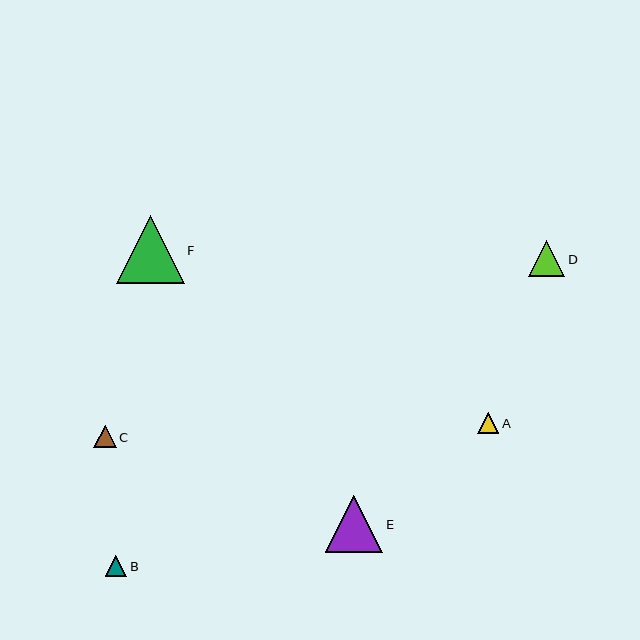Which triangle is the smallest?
Triangle A is the smallest with a size of approximately 21 pixels.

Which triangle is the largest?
Triangle F is the largest with a size of approximately 67 pixels.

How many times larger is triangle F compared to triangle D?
Triangle F is approximately 1.8 times the size of triangle D.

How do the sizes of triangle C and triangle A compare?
Triangle C and triangle A are approximately the same size.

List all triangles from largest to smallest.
From largest to smallest: F, E, D, C, B, A.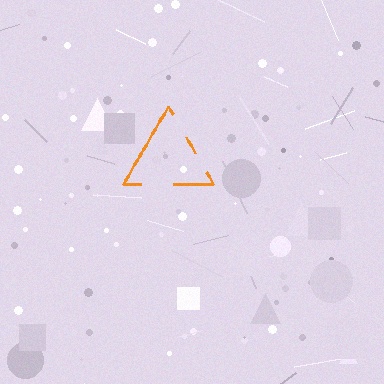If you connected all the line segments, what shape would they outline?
They would outline a triangle.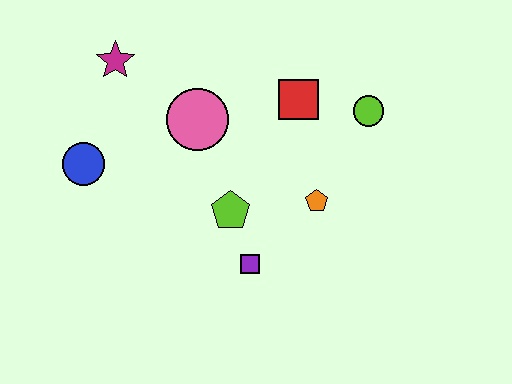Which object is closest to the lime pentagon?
The purple square is closest to the lime pentagon.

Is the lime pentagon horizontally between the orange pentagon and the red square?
No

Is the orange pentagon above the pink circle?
No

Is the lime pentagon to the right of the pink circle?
Yes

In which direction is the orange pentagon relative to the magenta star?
The orange pentagon is to the right of the magenta star.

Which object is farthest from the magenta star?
The lime circle is farthest from the magenta star.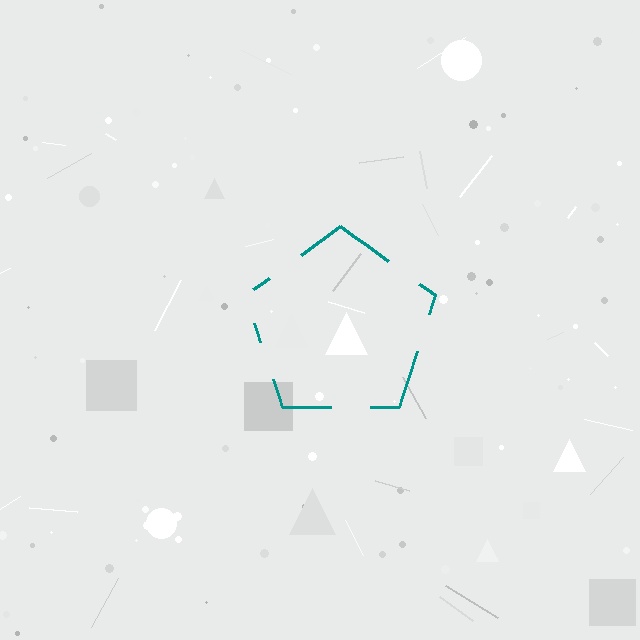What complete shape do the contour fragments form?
The contour fragments form a pentagon.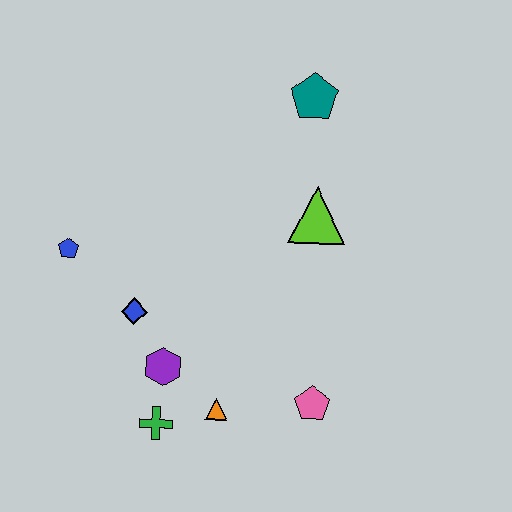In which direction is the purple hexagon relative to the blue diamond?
The purple hexagon is below the blue diamond.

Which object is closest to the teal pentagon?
The lime triangle is closest to the teal pentagon.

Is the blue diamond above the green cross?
Yes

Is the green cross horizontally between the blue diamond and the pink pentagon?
Yes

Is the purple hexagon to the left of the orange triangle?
Yes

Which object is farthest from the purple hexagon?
The teal pentagon is farthest from the purple hexagon.